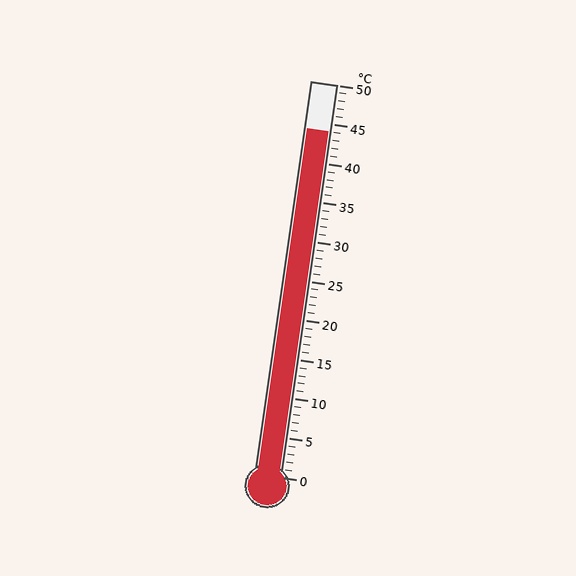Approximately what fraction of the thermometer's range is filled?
The thermometer is filled to approximately 90% of its range.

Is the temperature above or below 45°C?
The temperature is below 45°C.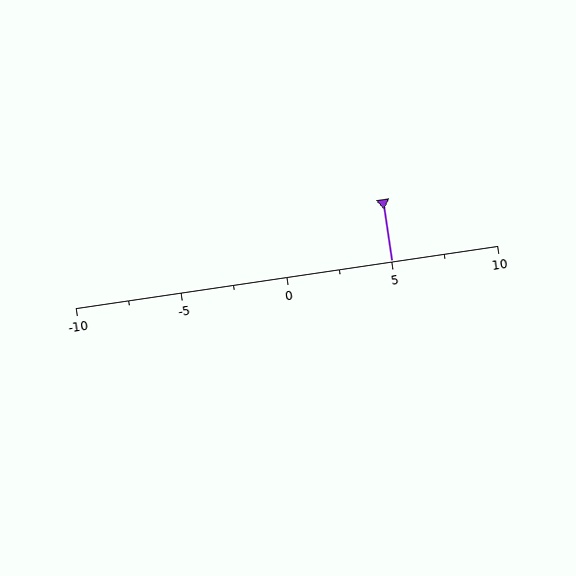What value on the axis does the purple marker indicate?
The marker indicates approximately 5.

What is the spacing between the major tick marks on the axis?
The major ticks are spaced 5 apart.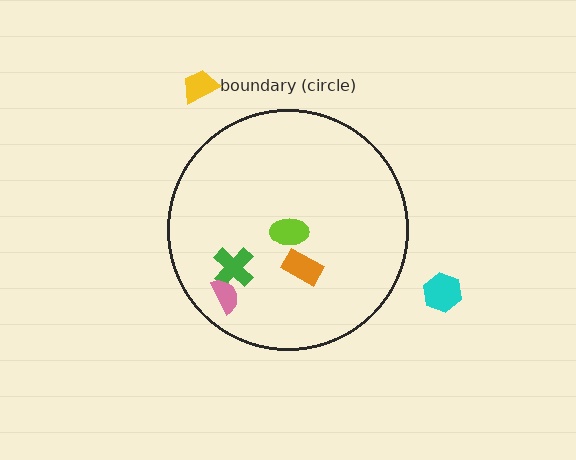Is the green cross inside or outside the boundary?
Inside.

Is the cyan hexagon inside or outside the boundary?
Outside.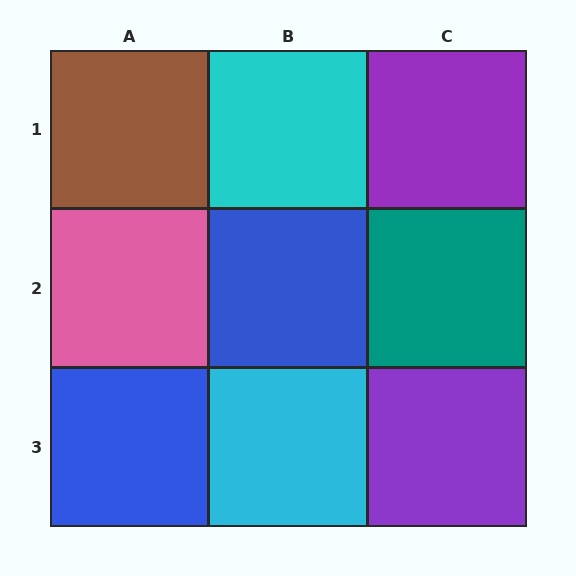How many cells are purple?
2 cells are purple.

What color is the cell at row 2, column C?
Teal.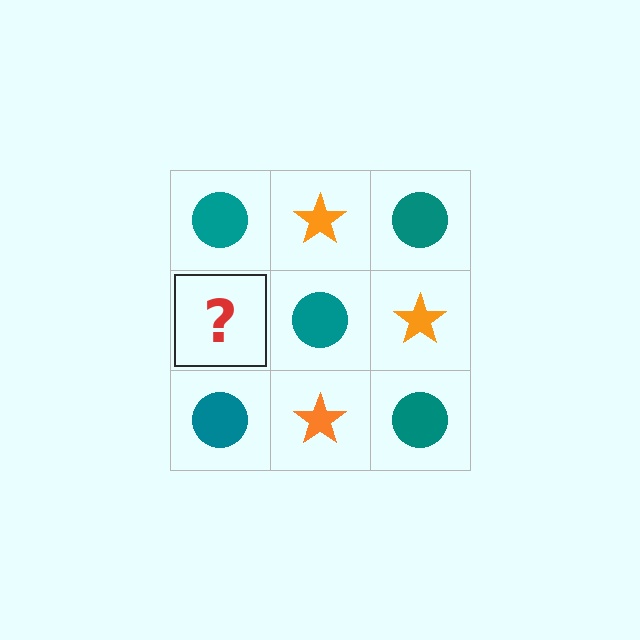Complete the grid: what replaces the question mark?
The question mark should be replaced with an orange star.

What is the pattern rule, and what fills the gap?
The rule is that it alternates teal circle and orange star in a checkerboard pattern. The gap should be filled with an orange star.